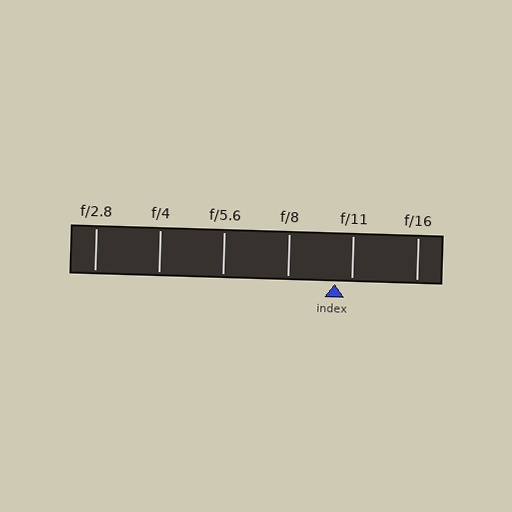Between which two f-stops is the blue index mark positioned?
The index mark is between f/8 and f/11.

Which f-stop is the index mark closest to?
The index mark is closest to f/11.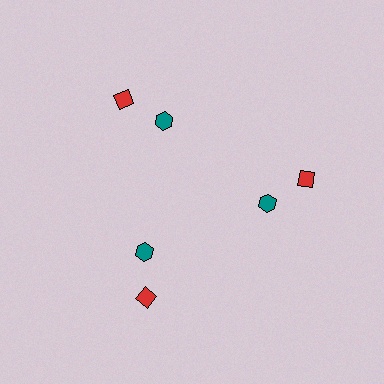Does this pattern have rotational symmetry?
Yes, this pattern has 3-fold rotational symmetry. It looks the same after rotating 120 degrees around the center.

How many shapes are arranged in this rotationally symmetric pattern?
There are 6 shapes, arranged in 3 groups of 2.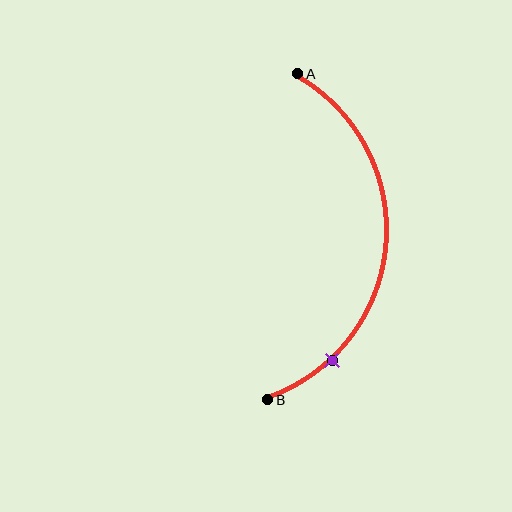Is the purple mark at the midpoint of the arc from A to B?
No. The purple mark lies on the arc but is closer to endpoint B. The arc midpoint would be at the point on the curve equidistant along the arc from both A and B.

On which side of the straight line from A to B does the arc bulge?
The arc bulges to the right of the straight line connecting A and B.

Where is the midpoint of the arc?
The arc midpoint is the point on the curve farthest from the straight line joining A and B. It sits to the right of that line.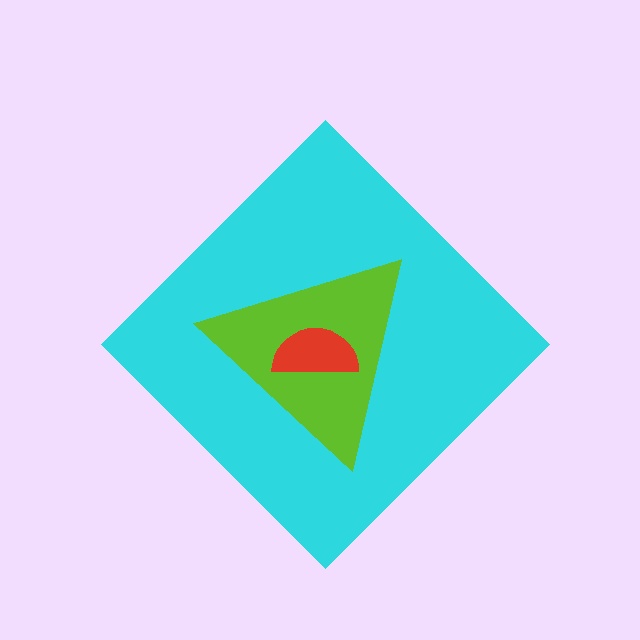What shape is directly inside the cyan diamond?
The lime triangle.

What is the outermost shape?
The cyan diamond.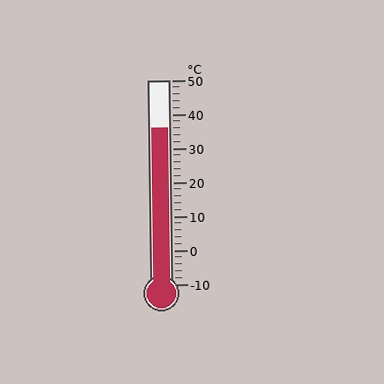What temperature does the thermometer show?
The thermometer shows approximately 36°C.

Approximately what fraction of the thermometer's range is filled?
The thermometer is filled to approximately 75% of its range.